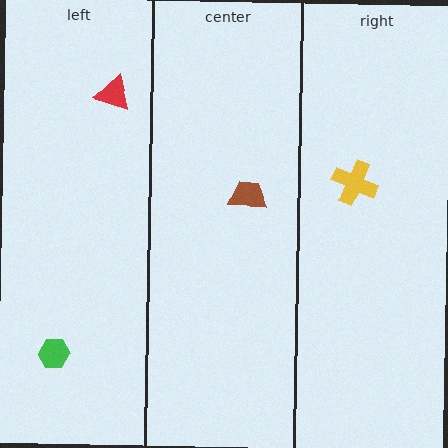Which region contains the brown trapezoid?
The center region.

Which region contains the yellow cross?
The right region.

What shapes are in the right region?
The yellow cross.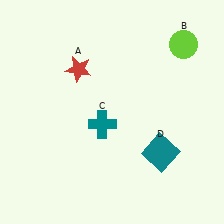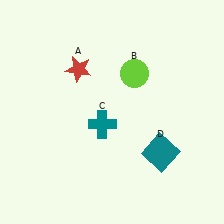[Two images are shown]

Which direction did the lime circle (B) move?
The lime circle (B) moved left.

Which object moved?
The lime circle (B) moved left.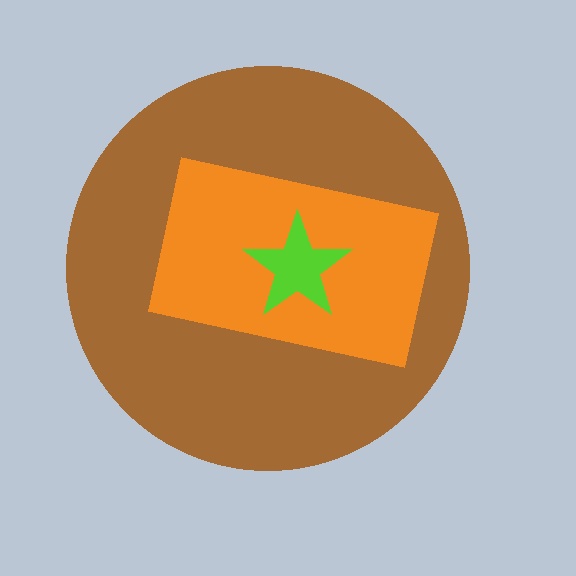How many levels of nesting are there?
3.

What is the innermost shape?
The lime star.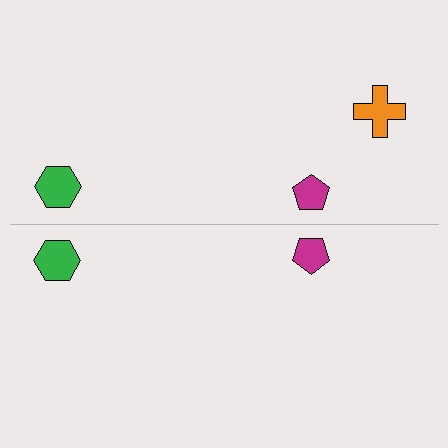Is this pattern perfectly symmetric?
No, the pattern is not perfectly symmetric. A orange cross is missing from the bottom side.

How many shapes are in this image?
There are 5 shapes in this image.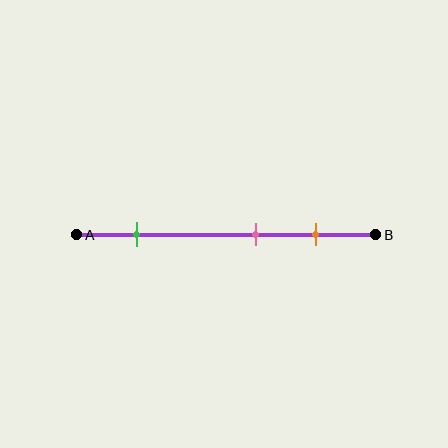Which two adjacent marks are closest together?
The pink and orange marks are the closest adjacent pair.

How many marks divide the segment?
There are 3 marks dividing the segment.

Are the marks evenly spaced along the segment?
No, the marks are not evenly spaced.